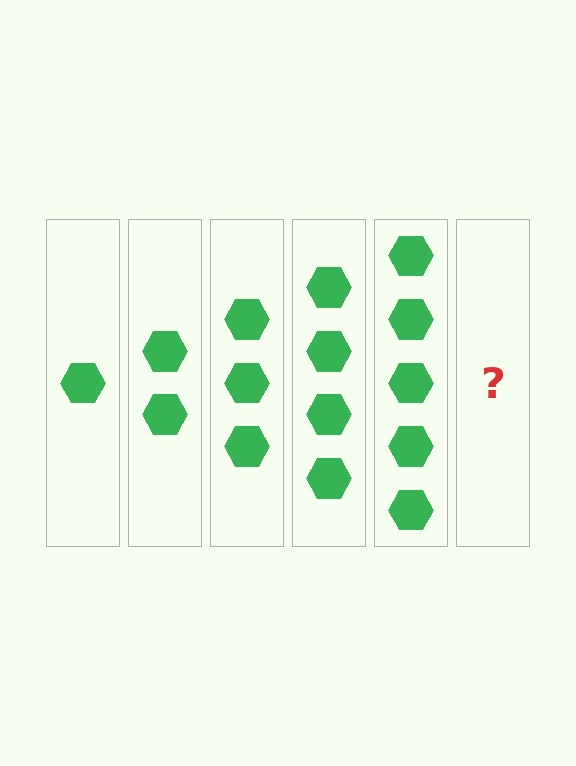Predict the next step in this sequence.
The next step is 6 hexagons.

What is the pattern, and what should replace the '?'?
The pattern is that each step adds one more hexagon. The '?' should be 6 hexagons.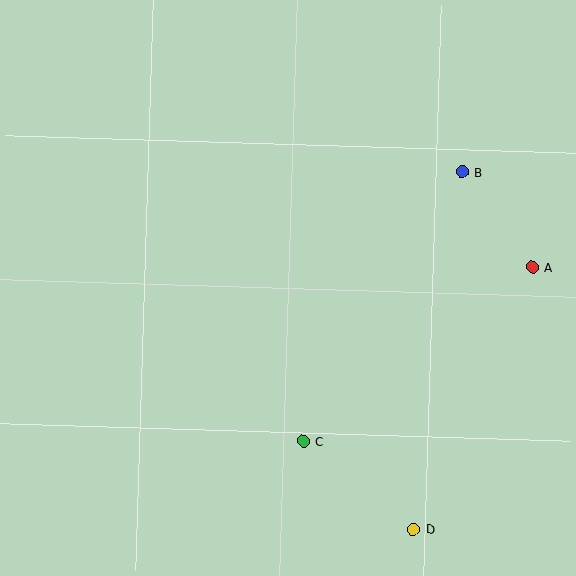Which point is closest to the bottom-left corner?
Point C is closest to the bottom-left corner.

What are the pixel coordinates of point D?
Point D is at (413, 529).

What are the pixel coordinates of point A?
Point A is at (532, 267).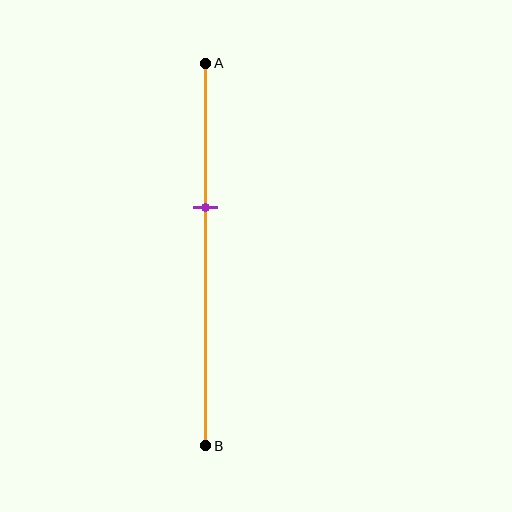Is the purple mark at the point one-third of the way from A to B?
No, the mark is at about 40% from A, not at the 33% one-third point.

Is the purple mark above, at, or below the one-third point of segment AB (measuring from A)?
The purple mark is below the one-third point of segment AB.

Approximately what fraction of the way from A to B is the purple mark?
The purple mark is approximately 40% of the way from A to B.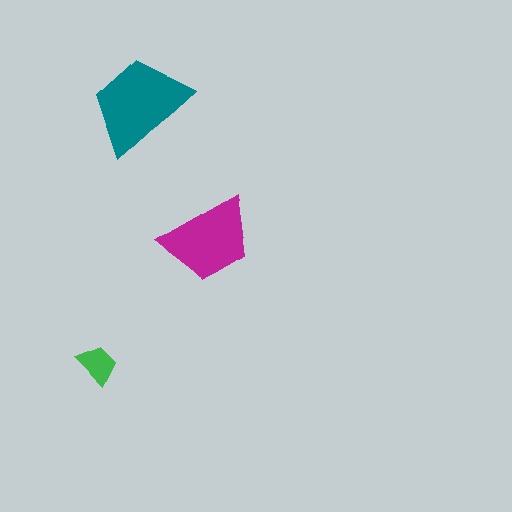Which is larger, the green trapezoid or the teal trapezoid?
The teal one.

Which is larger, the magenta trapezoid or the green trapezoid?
The magenta one.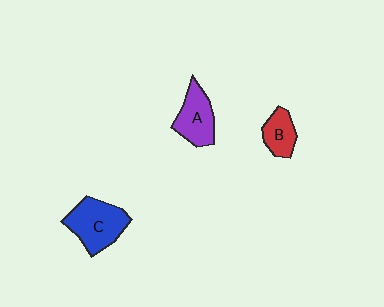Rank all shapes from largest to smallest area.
From largest to smallest: C (blue), A (purple), B (red).